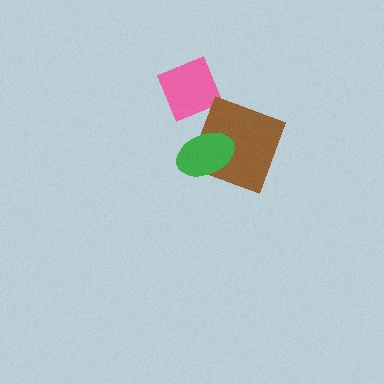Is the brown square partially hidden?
Yes, it is partially covered by another shape.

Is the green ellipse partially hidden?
No, no other shape covers it.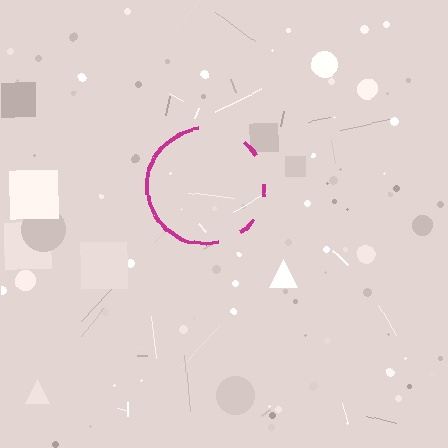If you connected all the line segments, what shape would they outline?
They would outline a circle.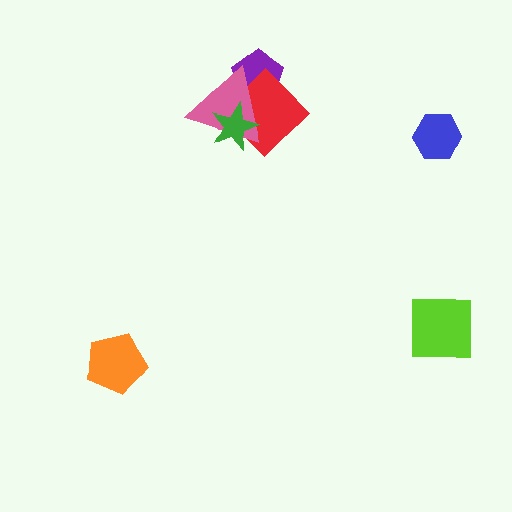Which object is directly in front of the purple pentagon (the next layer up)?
The red diamond is directly in front of the purple pentagon.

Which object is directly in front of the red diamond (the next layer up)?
The pink triangle is directly in front of the red diamond.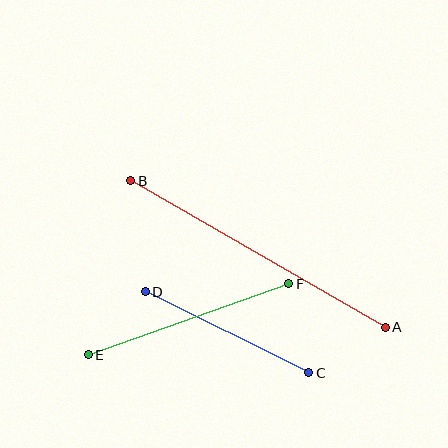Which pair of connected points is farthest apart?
Points A and B are farthest apart.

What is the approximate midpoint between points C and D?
The midpoint is at approximately (227, 332) pixels.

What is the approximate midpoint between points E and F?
The midpoint is at approximately (189, 319) pixels.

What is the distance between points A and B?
The distance is approximately 294 pixels.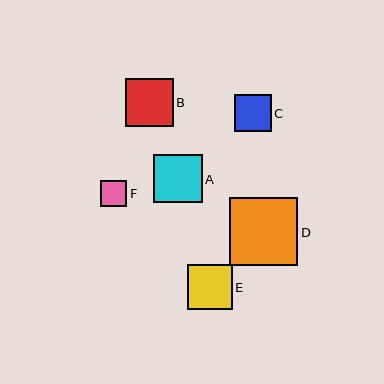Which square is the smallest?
Square F is the smallest with a size of approximately 26 pixels.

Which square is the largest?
Square D is the largest with a size of approximately 69 pixels.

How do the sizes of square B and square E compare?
Square B and square E are approximately the same size.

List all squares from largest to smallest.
From largest to smallest: D, A, B, E, C, F.